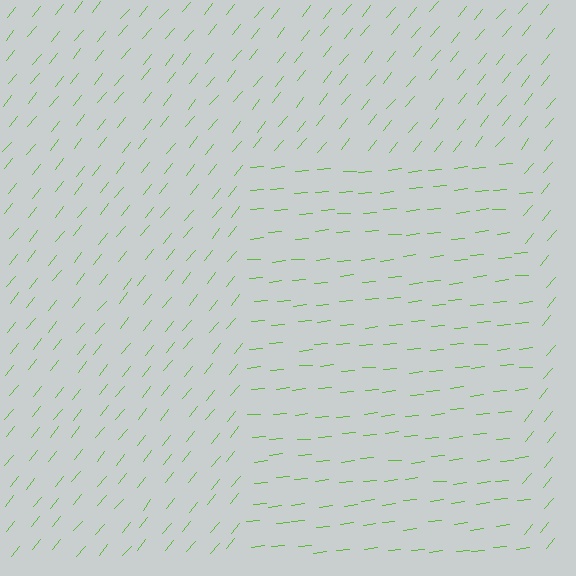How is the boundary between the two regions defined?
The boundary is defined purely by a change in line orientation (approximately 45 degrees difference). All lines are the same color and thickness.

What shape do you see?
I see a rectangle.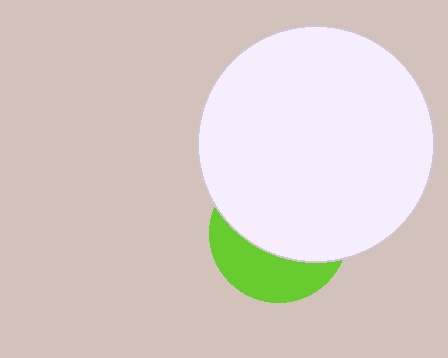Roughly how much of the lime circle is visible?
A small part of it is visible (roughly 36%).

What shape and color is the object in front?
The object in front is a white circle.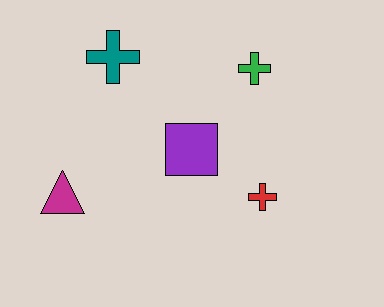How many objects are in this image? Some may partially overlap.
There are 5 objects.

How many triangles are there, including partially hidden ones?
There is 1 triangle.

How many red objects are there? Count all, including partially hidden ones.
There is 1 red object.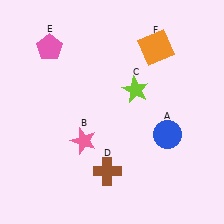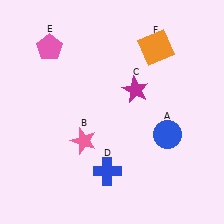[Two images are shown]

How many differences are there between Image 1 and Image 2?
There are 2 differences between the two images.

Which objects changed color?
C changed from lime to magenta. D changed from brown to blue.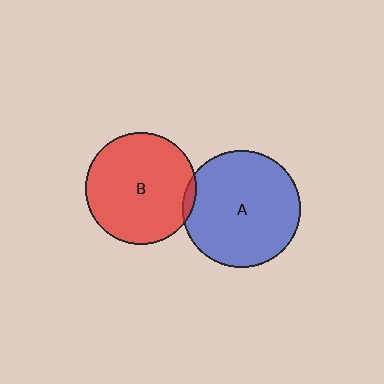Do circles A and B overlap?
Yes.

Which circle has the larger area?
Circle A (blue).